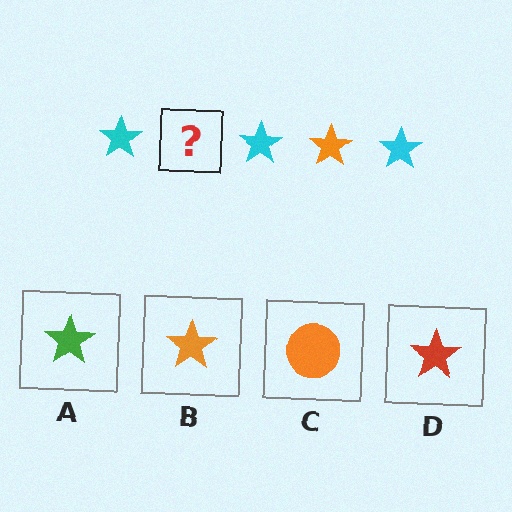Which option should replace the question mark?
Option B.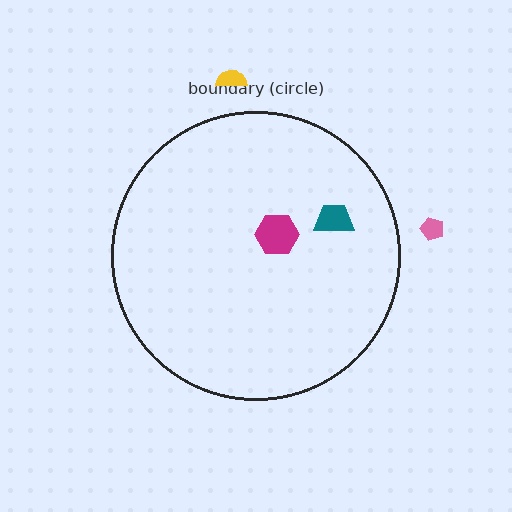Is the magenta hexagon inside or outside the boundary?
Inside.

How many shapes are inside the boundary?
2 inside, 2 outside.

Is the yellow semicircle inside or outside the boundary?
Outside.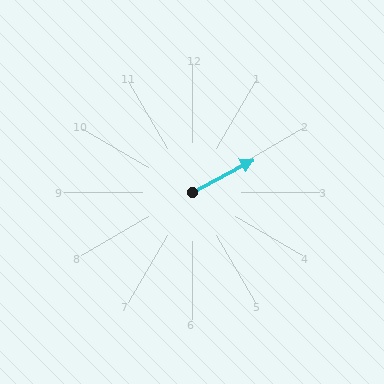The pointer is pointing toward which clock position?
Roughly 2 o'clock.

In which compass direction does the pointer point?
Northeast.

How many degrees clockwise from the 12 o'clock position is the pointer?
Approximately 62 degrees.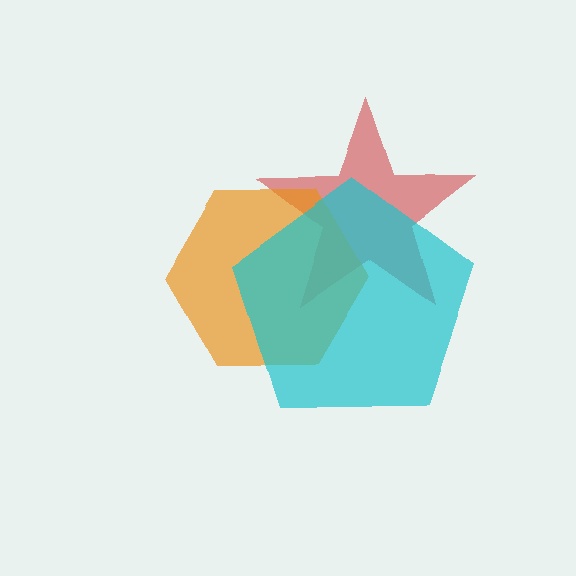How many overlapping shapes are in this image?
There are 3 overlapping shapes in the image.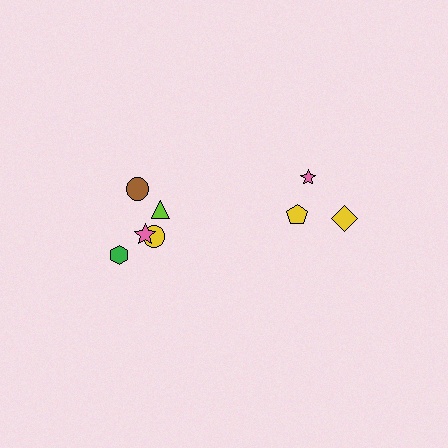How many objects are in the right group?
There are 3 objects.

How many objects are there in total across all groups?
There are 8 objects.